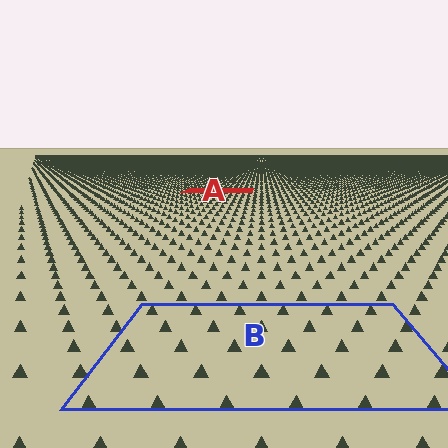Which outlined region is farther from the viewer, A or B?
Region A is farther from the viewer — the texture elements inside it appear smaller and more densely packed.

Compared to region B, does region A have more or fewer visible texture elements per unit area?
Region A has more texture elements per unit area — they are packed more densely because it is farther away.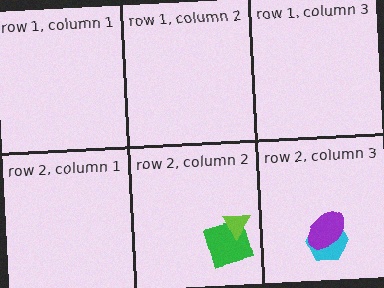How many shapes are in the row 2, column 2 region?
2.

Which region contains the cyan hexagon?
The row 2, column 3 region.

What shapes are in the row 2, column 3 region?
The cyan hexagon, the purple ellipse.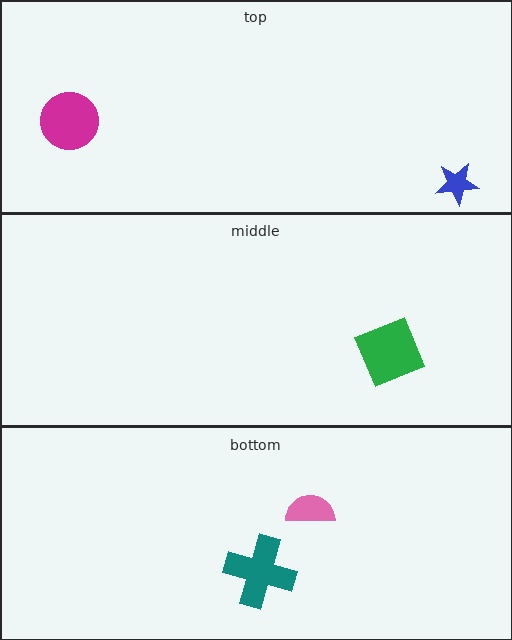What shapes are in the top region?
The magenta circle, the blue star.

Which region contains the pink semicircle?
The bottom region.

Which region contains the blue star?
The top region.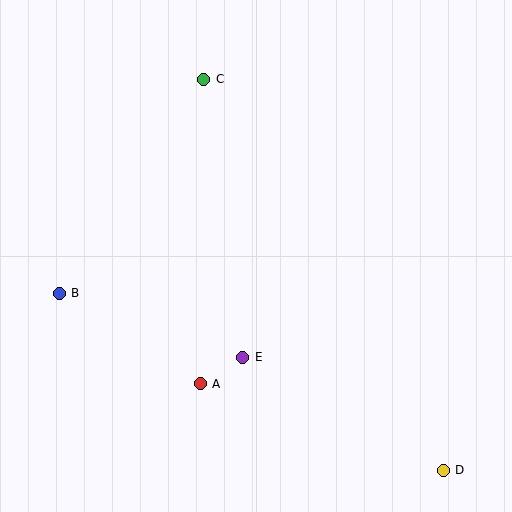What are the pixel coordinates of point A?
Point A is at (200, 384).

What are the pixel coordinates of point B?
Point B is at (59, 293).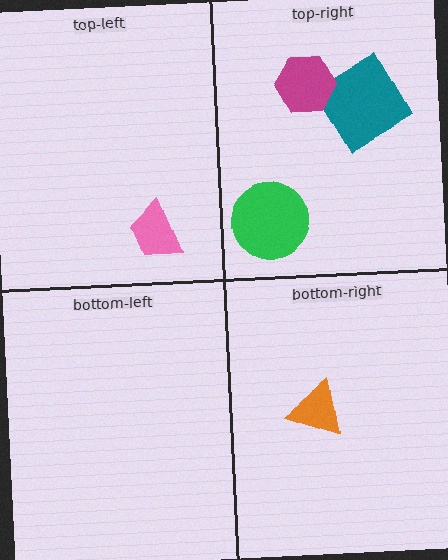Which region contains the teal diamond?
The top-right region.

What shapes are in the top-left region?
The pink trapezoid.